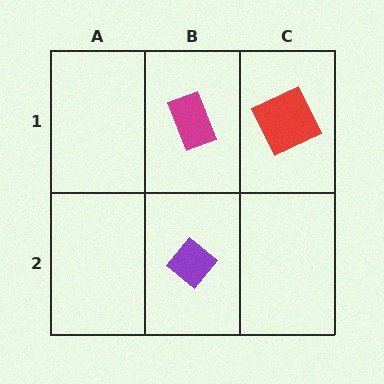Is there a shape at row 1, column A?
No, that cell is empty.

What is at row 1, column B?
A magenta rectangle.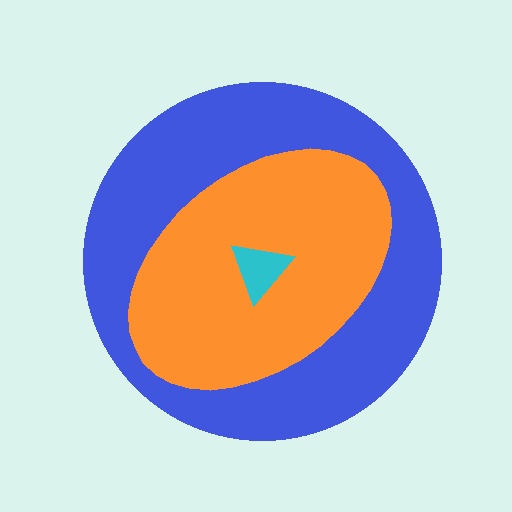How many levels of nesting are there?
3.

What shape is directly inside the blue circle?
The orange ellipse.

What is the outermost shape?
The blue circle.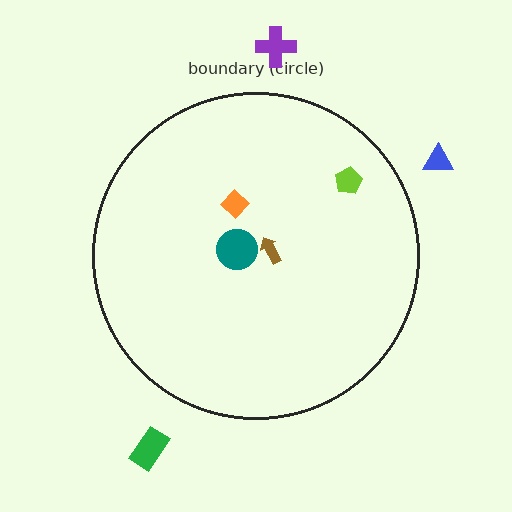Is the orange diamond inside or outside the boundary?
Inside.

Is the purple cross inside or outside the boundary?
Outside.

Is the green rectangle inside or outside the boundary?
Outside.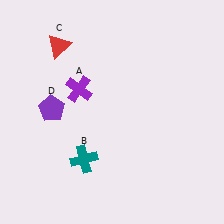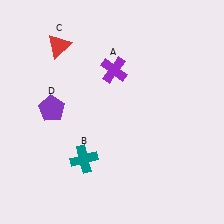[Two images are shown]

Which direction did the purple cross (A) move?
The purple cross (A) moved right.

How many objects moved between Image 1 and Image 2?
1 object moved between the two images.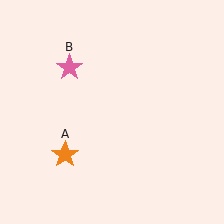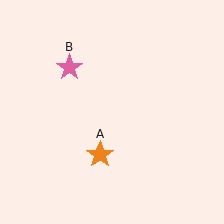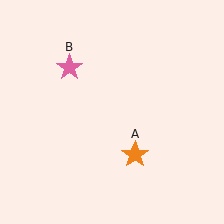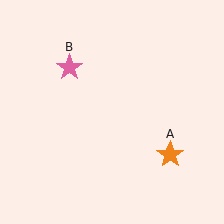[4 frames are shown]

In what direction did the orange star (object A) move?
The orange star (object A) moved right.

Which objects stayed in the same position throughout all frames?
Pink star (object B) remained stationary.